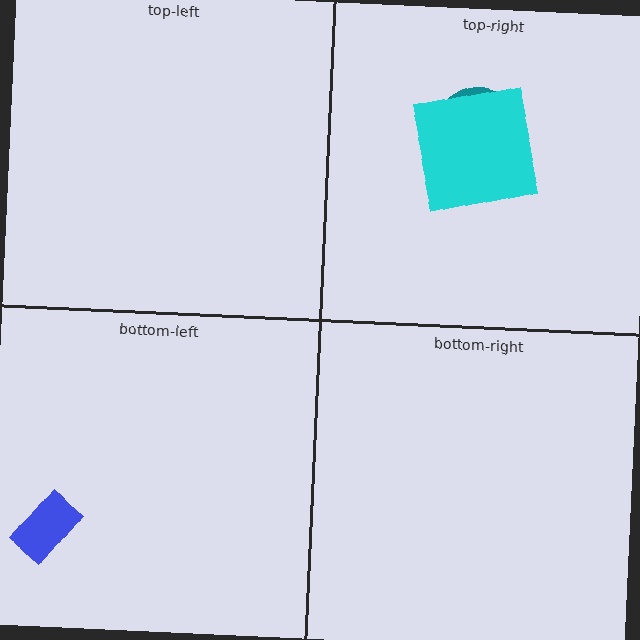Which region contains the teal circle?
The top-right region.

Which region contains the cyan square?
The top-right region.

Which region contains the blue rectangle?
The bottom-left region.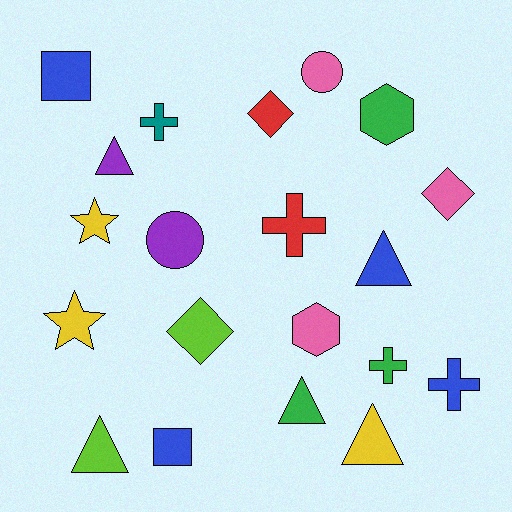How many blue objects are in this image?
There are 4 blue objects.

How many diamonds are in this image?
There are 3 diamonds.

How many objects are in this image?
There are 20 objects.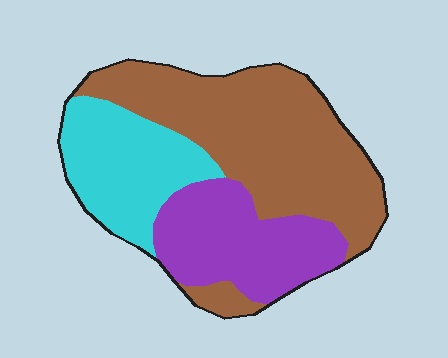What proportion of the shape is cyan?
Cyan takes up between a sixth and a third of the shape.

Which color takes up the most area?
Brown, at roughly 50%.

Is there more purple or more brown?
Brown.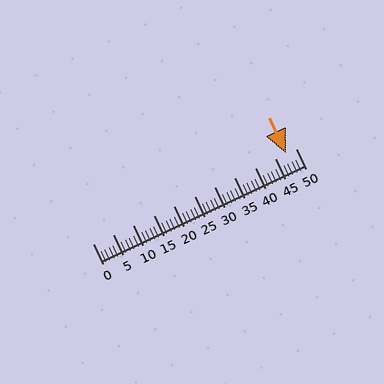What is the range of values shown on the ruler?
The ruler shows values from 0 to 50.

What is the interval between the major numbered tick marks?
The major tick marks are spaced 5 units apart.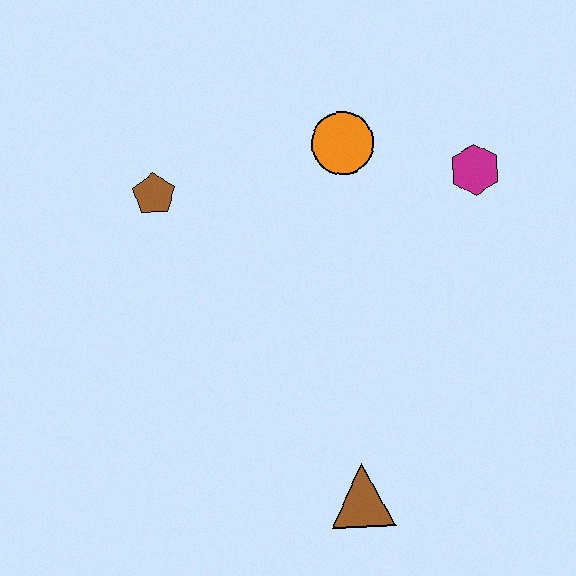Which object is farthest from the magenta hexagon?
The brown triangle is farthest from the magenta hexagon.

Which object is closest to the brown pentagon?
The orange circle is closest to the brown pentagon.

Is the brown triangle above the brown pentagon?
No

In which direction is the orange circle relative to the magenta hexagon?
The orange circle is to the left of the magenta hexagon.